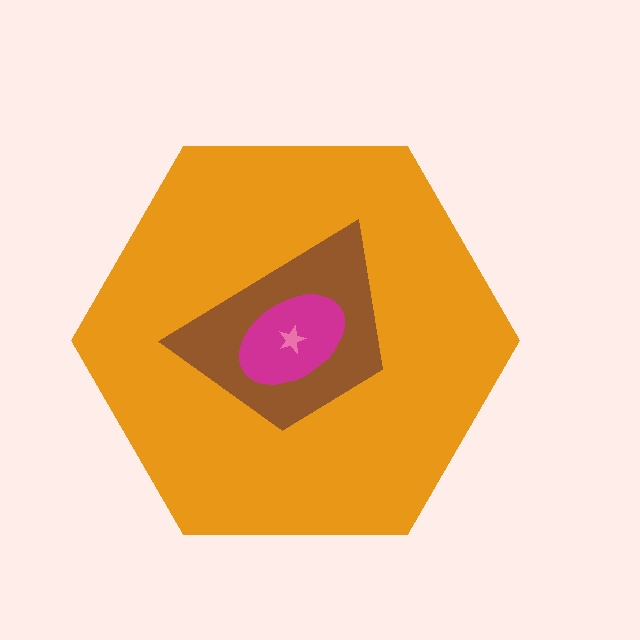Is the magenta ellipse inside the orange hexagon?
Yes.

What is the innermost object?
The pink star.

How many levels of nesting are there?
4.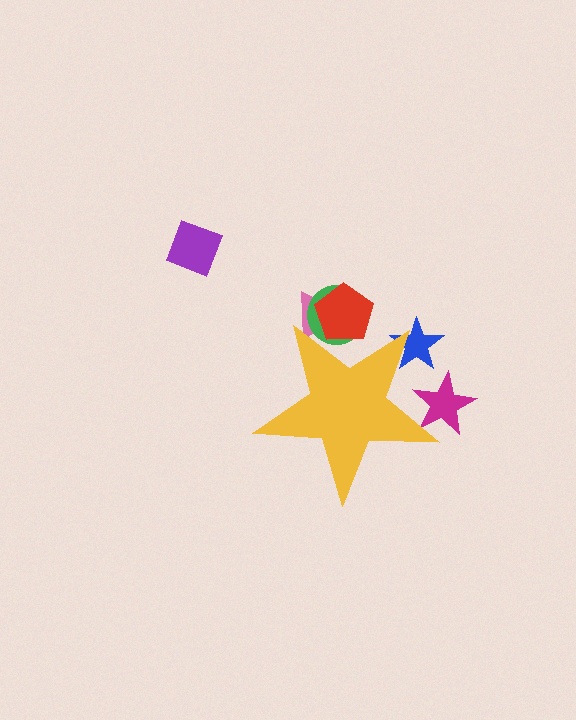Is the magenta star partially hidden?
Yes, the magenta star is partially hidden behind the yellow star.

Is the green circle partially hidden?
Yes, the green circle is partially hidden behind the yellow star.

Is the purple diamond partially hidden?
No, the purple diamond is fully visible.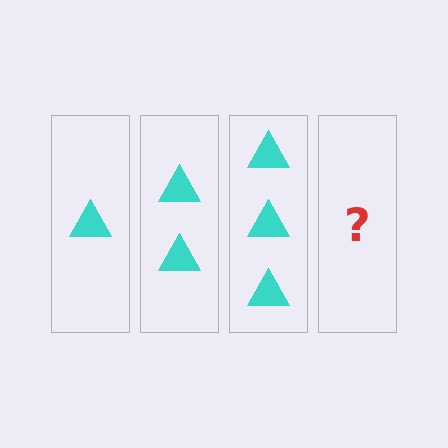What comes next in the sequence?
The next element should be 4 triangles.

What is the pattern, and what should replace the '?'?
The pattern is that each step adds one more triangle. The '?' should be 4 triangles.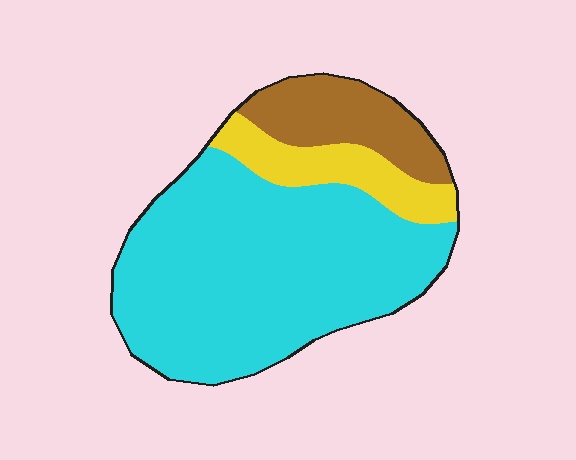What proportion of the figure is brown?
Brown takes up less than a quarter of the figure.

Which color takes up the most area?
Cyan, at roughly 70%.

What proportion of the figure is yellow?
Yellow takes up about one eighth (1/8) of the figure.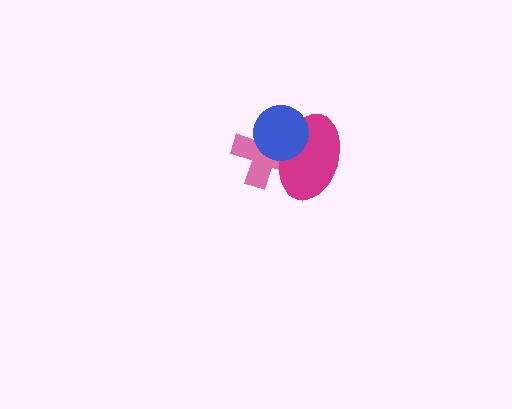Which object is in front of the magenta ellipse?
The blue circle is in front of the magenta ellipse.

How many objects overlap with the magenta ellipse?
2 objects overlap with the magenta ellipse.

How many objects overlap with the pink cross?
2 objects overlap with the pink cross.